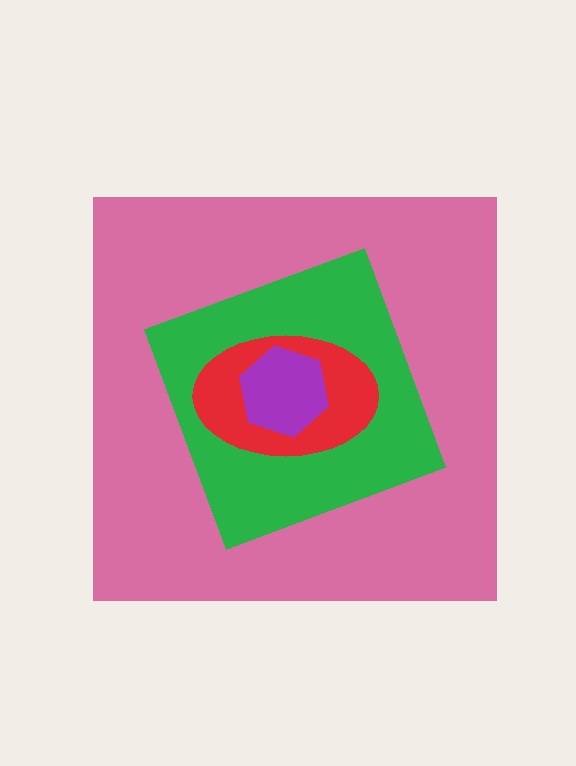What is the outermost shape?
The pink square.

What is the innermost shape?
The purple hexagon.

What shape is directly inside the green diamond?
The red ellipse.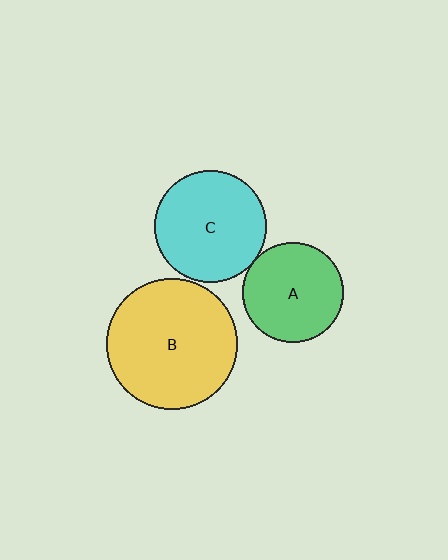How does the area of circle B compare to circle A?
Approximately 1.7 times.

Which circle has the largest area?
Circle B (yellow).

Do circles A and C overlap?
Yes.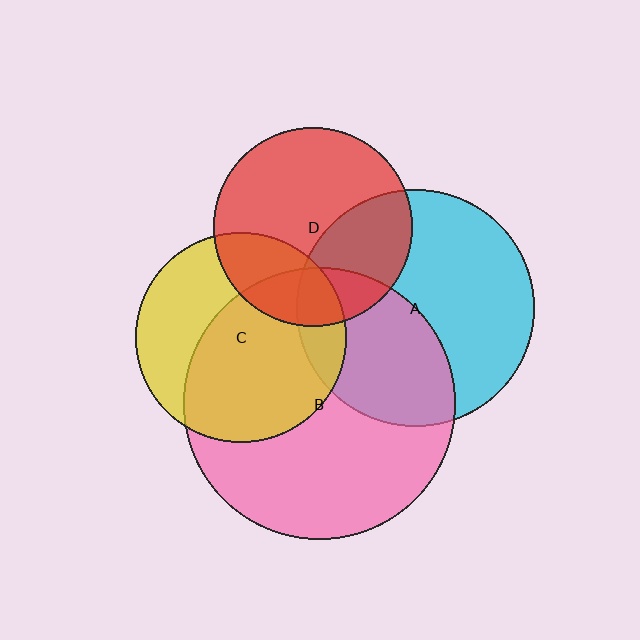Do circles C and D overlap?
Yes.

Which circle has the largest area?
Circle B (pink).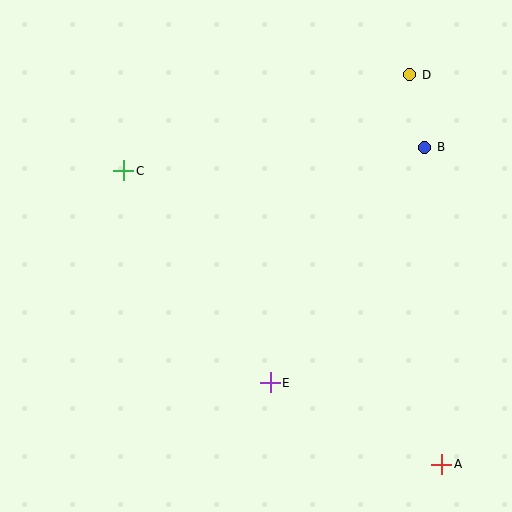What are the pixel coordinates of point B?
Point B is at (425, 147).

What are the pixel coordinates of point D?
Point D is at (410, 75).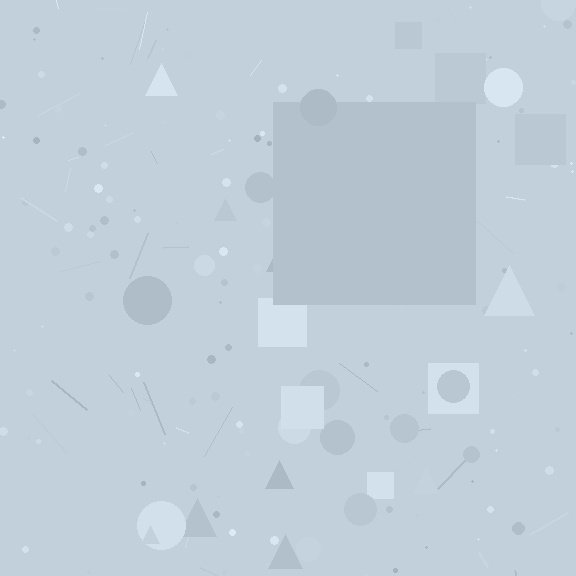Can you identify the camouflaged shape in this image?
The camouflaged shape is a square.